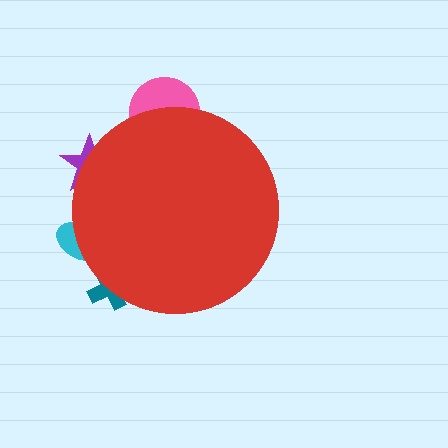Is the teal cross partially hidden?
Yes, the teal cross is partially hidden behind the red circle.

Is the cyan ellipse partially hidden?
Yes, the cyan ellipse is partially hidden behind the red circle.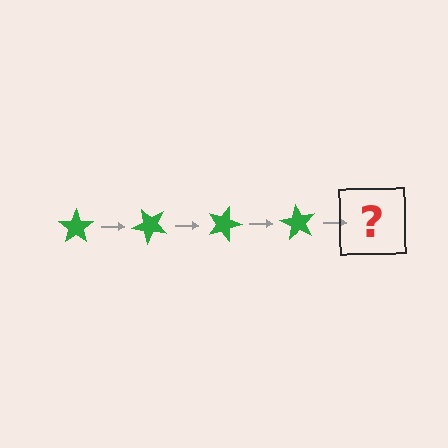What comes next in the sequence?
The next element should be a green star rotated 180 degrees.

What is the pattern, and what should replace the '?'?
The pattern is that the star rotates 45 degrees each step. The '?' should be a green star rotated 180 degrees.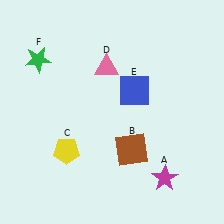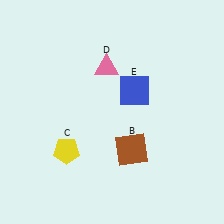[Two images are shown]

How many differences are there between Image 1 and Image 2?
There are 2 differences between the two images.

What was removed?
The magenta star (A), the green star (F) were removed in Image 2.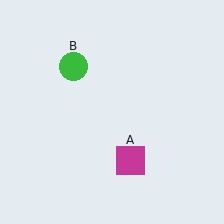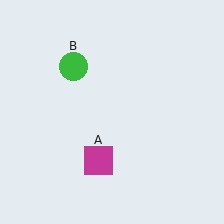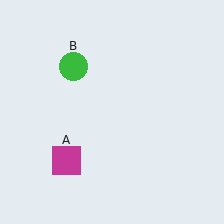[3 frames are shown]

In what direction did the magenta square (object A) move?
The magenta square (object A) moved left.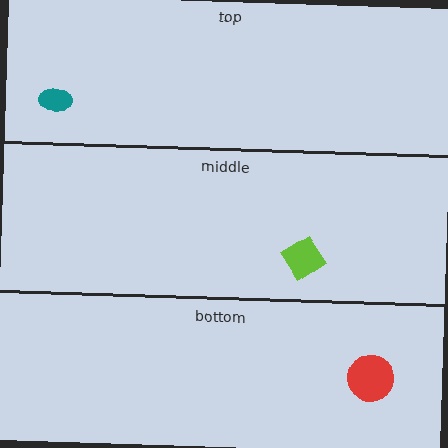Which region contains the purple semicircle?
The bottom region.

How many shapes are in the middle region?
1.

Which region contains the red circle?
The bottom region.